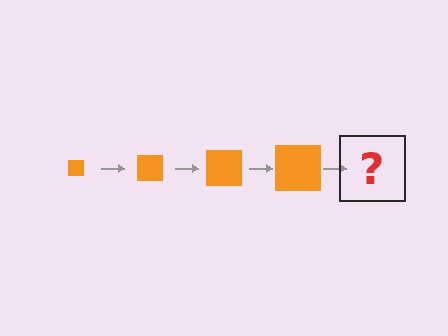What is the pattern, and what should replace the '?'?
The pattern is that the square gets progressively larger each step. The '?' should be an orange square, larger than the previous one.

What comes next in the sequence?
The next element should be an orange square, larger than the previous one.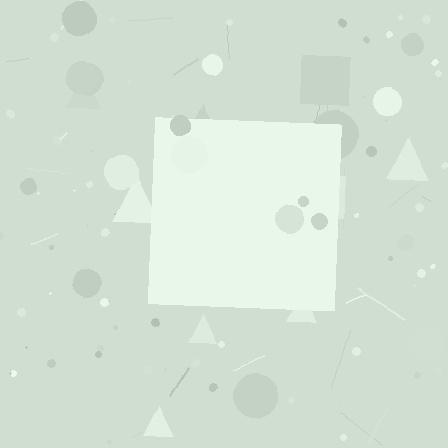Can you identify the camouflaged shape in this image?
The camouflaged shape is a square.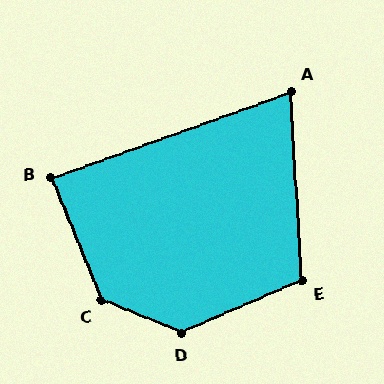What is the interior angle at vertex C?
Approximately 134 degrees (obtuse).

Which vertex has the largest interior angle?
D, at approximately 134 degrees.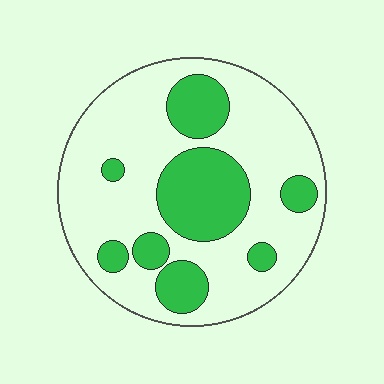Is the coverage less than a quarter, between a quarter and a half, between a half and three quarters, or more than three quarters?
Between a quarter and a half.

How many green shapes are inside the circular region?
8.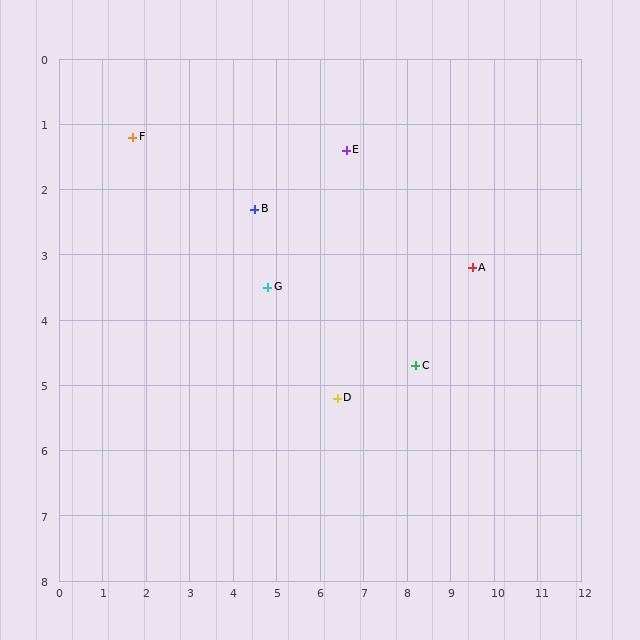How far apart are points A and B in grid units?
Points A and B are about 5.1 grid units apart.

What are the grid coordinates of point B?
Point B is at approximately (4.5, 2.3).